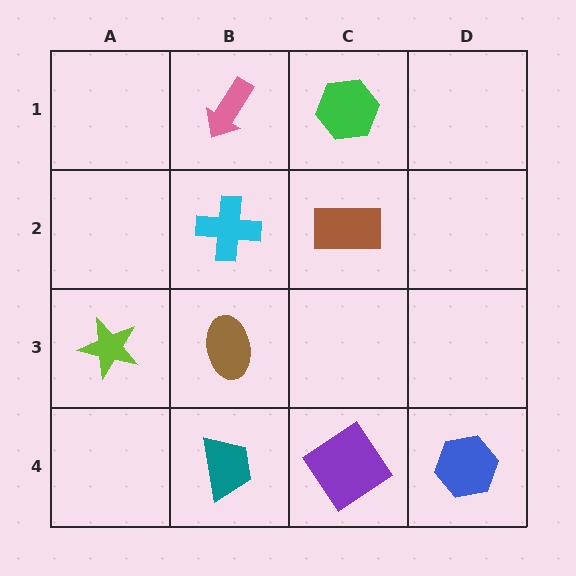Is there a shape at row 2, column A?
No, that cell is empty.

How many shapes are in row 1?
2 shapes.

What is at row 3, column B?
A brown ellipse.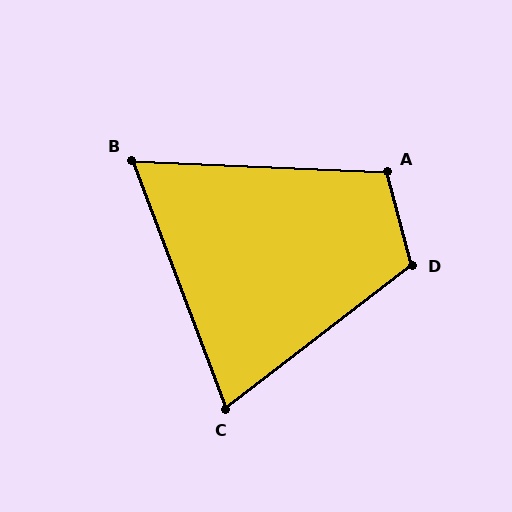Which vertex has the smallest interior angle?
B, at approximately 67 degrees.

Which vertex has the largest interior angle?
D, at approximately 113 degrees.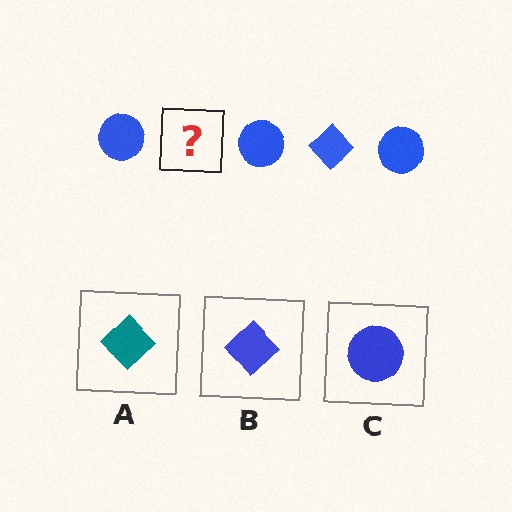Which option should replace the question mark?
Option B.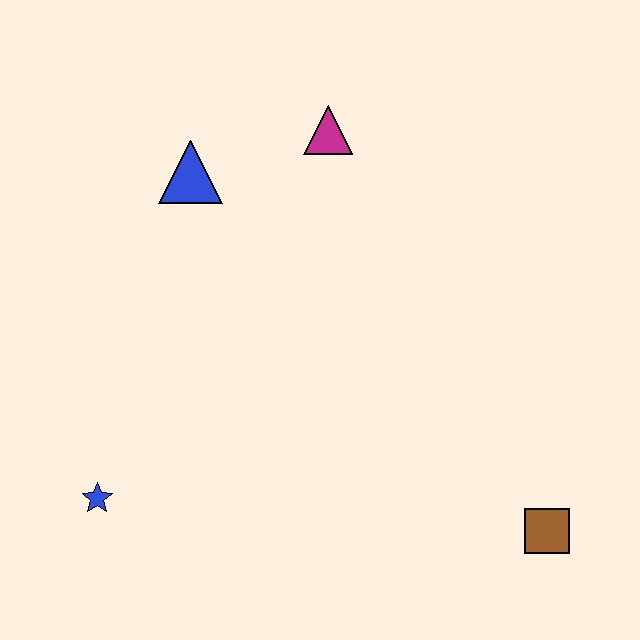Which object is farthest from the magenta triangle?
The brown square is farthest from the magenta triangle.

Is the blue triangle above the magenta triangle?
No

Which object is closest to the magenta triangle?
The blue triangle is closest to the magenta triangle.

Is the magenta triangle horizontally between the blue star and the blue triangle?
No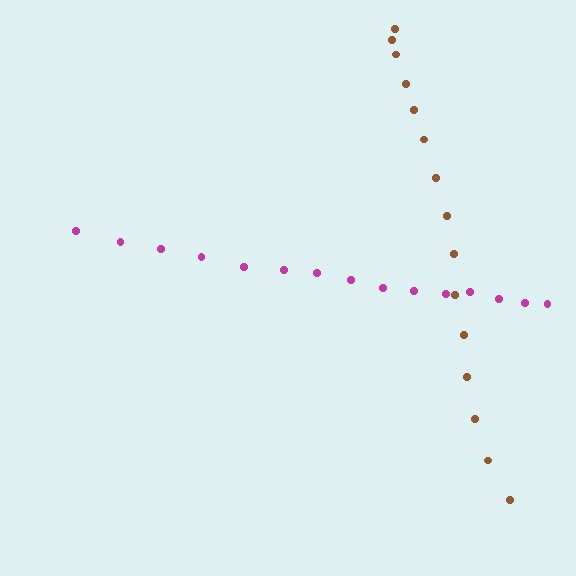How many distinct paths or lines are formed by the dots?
There are 2 distinct paths.